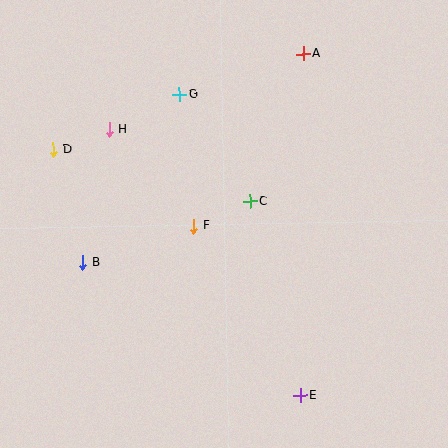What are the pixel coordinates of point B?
Point B is at (82, 263).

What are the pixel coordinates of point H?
Point H is at (109, 129).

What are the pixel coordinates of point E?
Point E is at (300, 395).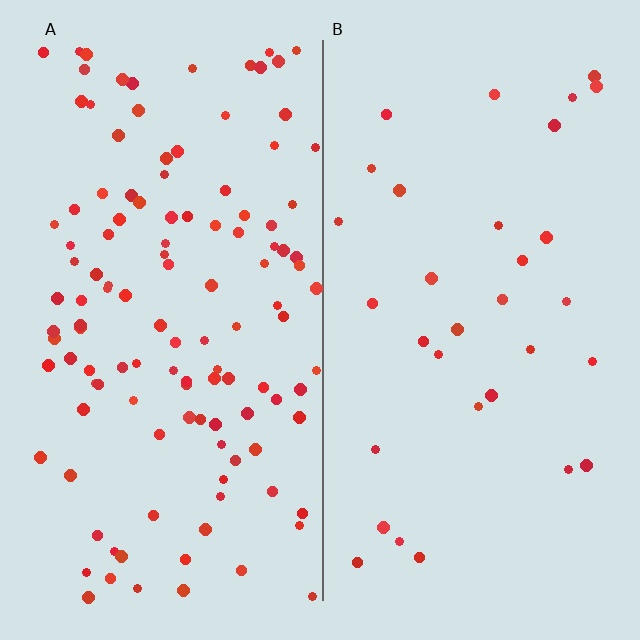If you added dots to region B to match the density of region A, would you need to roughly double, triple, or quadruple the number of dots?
Approximately quadruple.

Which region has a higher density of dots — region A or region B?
A (the left).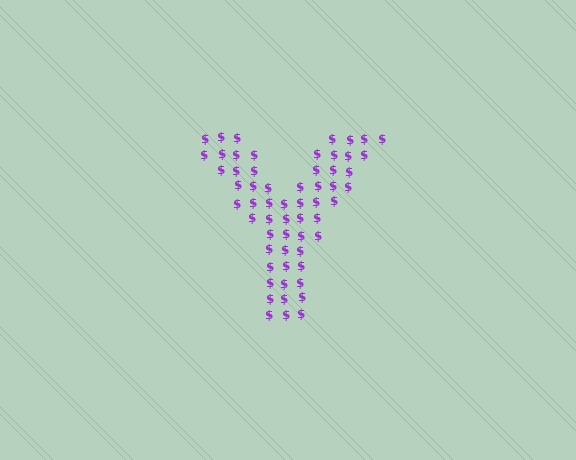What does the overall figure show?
The overall figure shows the letter Y.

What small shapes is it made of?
It is made of small dollar signs.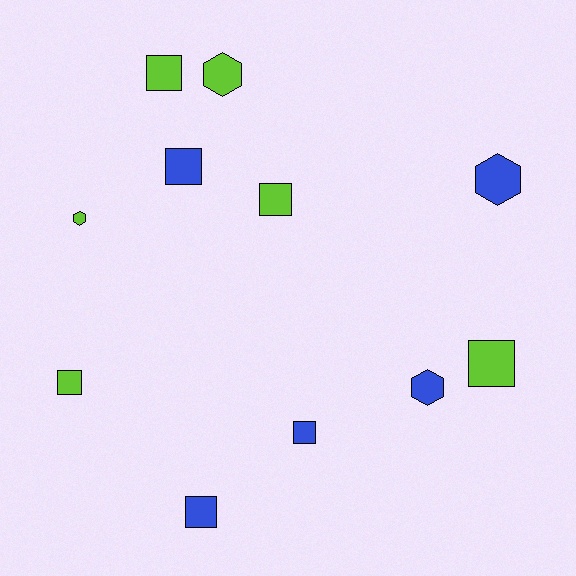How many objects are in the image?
There are 11 objects.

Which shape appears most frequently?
Square, with 7 objects.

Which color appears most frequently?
Lime, with 6 objects.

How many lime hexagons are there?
There are 2 lime hexagons.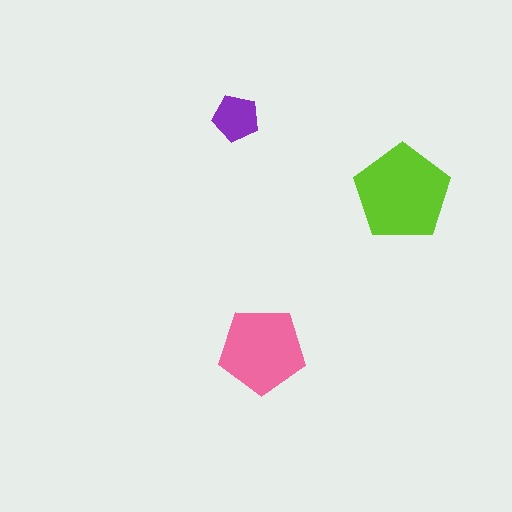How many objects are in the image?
There are 3 objects in the image.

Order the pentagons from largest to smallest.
the lime one, the pink one, the purple one.